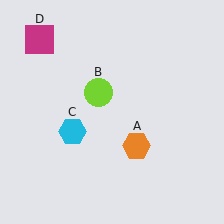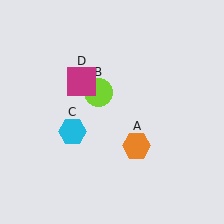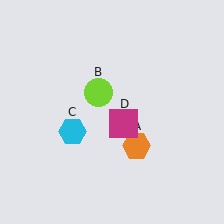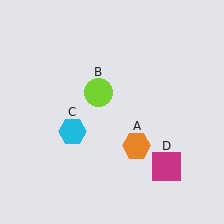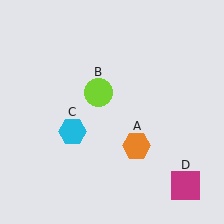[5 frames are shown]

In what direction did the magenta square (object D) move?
The magenta square (object D) moved down and to the right.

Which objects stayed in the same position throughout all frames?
Orange hexagon (object A) and lime circle (object B) and cyan hexagon (object C) remained stationary.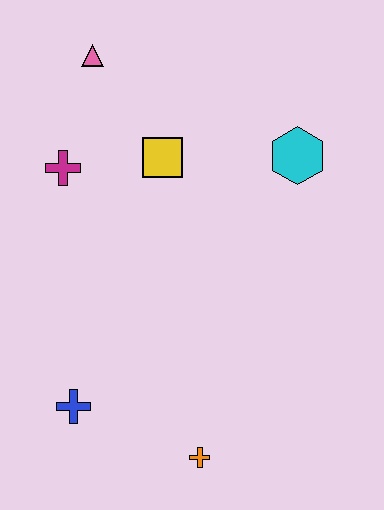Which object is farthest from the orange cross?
The pink triangle is farthest from the orange cross.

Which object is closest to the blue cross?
The orange cross is closest to the blue cross.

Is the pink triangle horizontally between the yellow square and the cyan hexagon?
No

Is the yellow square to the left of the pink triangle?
No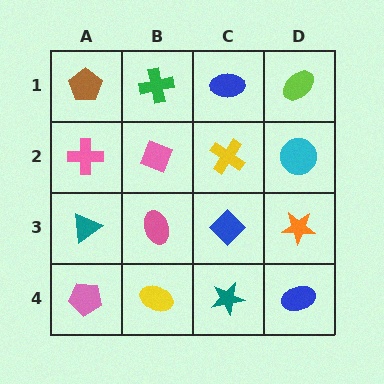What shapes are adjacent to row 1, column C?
A yellow cross (row 2, column C), a green cross (row 1, column B), a lime ellipse (row 1, column D).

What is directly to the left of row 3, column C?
A pink ellipse.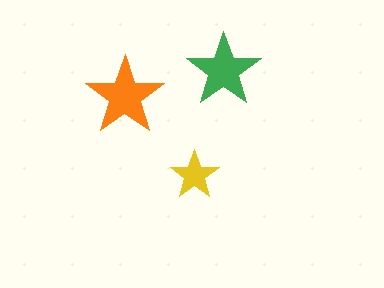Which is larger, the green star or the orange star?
The orange one.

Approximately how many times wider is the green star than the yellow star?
About 1.5 times wider.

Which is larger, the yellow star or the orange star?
The orange one.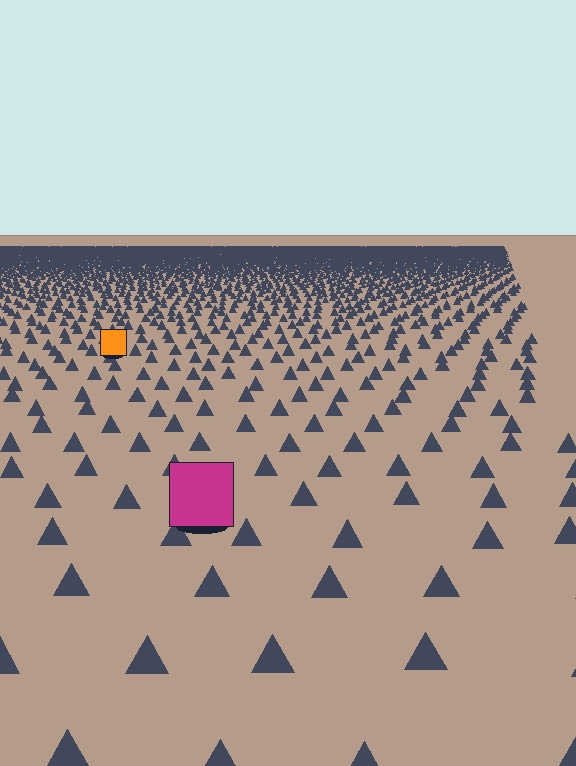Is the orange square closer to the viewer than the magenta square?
No. The magenta square is closer — you can tell from the texture gradient: the ground texture is coarser near it.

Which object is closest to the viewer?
The magenta square is closest. The texture marks near it are larger and more spread out.